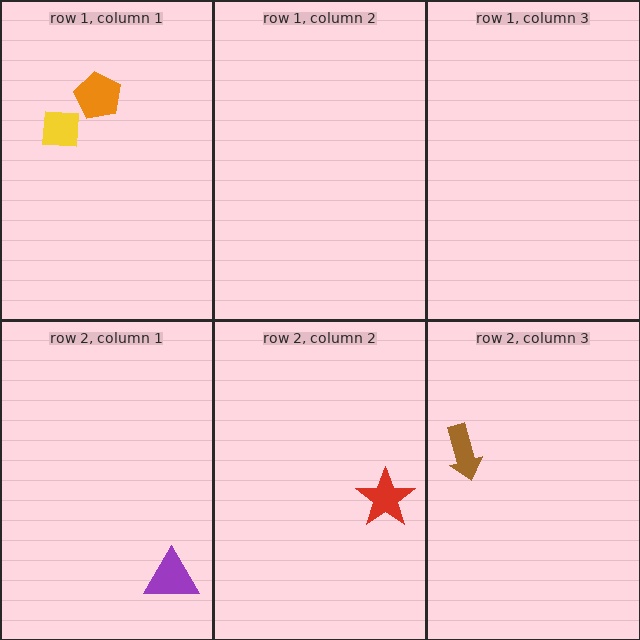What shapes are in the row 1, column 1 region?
The yellow square, the orange pentagon.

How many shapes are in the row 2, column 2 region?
1.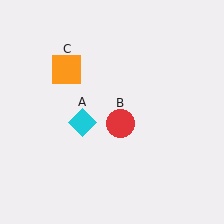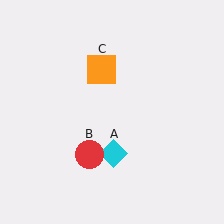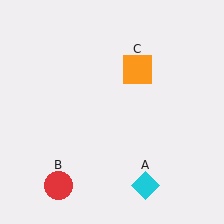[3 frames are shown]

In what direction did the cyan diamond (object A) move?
The cyan diamond (object A) moved down and to the right.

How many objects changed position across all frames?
3 objects changed position: cyan diamond (object A), red circle (object B), orange square (object C).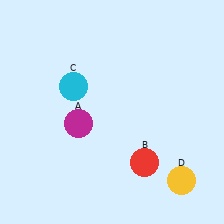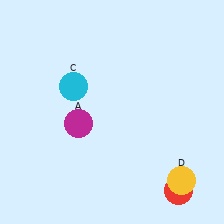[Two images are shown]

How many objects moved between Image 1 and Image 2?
1 object moved between the two images.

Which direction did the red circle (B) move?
The red circle (B) moved right.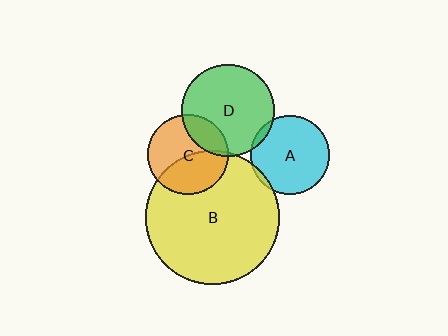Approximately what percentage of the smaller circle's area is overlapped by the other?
Approximately 5%.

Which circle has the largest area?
Circle B (yellow).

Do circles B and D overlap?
Yes.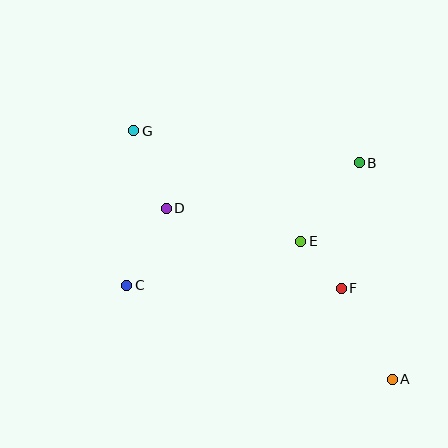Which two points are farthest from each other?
Points A and G are farthest from each other.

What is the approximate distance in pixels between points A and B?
The distance between A and B is approximately 219 pixels.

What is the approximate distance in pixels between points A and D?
The distance between A and D is approximately 283 pixels.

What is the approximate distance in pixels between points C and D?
The distance between C and D is approximately 86 pixels.